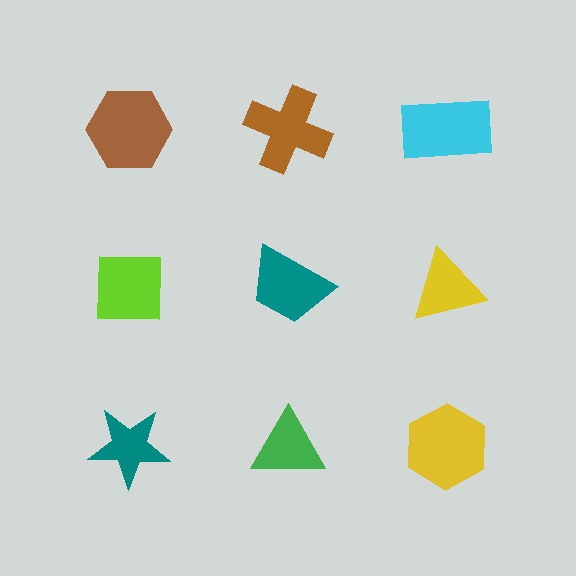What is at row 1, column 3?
A cyan rectangle.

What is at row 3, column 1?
A teal star.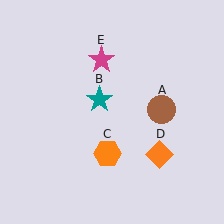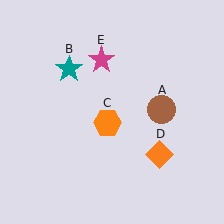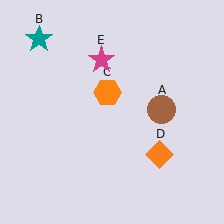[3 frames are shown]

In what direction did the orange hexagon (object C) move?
The orange hexagon (object C) moved up.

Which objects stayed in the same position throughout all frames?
Brown circle (object A) and orange diamond (object D) and magenta star (object E) remained stationary.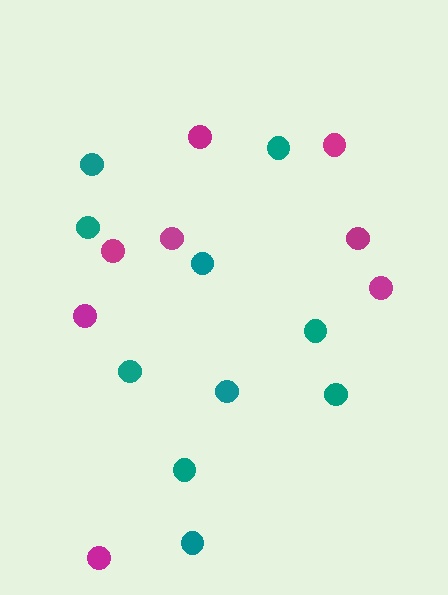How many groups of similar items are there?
There are 2 groups: one group of magenta circles (8) and one group of teal circles (10).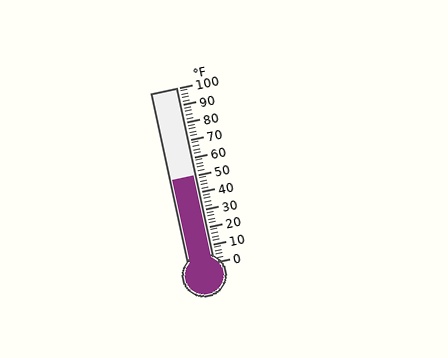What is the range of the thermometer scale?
The thermometer scale ranges from 0°F to 100°F.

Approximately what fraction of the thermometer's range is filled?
The thermometer is filled to approximately 50% of its range.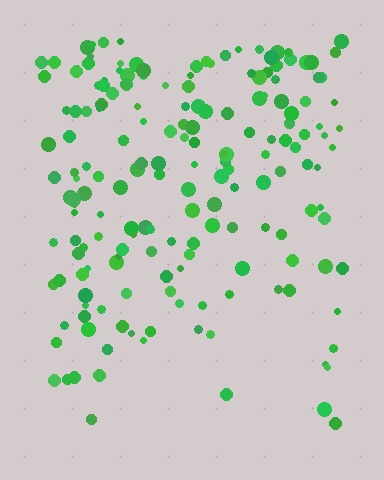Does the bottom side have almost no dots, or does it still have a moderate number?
Still a moderate number, just noticeably fewer than the top.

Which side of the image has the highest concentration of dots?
The top.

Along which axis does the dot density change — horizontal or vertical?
Vertical.